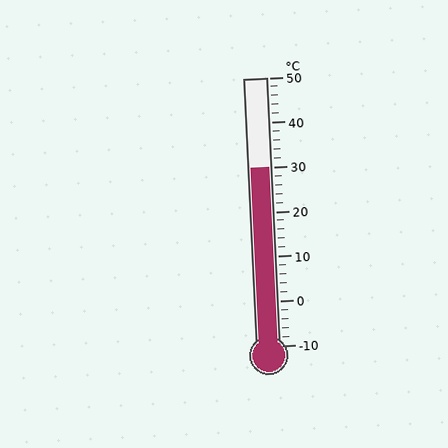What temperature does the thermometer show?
The thermometer shows approximately 30°C.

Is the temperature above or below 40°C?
The temperature is below 40°C.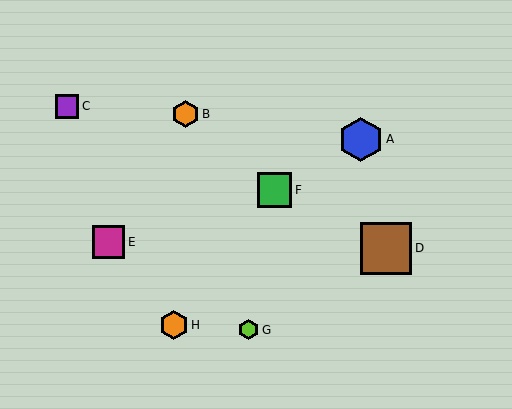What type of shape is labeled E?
Shape E is a magenta square.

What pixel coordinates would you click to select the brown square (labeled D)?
Click at (386, 248) to select the brown square D.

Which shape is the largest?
The brown square (labeled D) is the largest.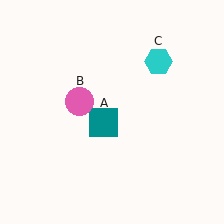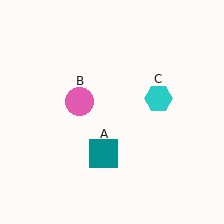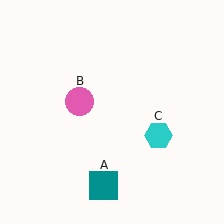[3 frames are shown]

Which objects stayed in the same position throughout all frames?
Pink circle (object B) remained stationary.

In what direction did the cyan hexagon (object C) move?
The cyan hexagon (object C) moved down.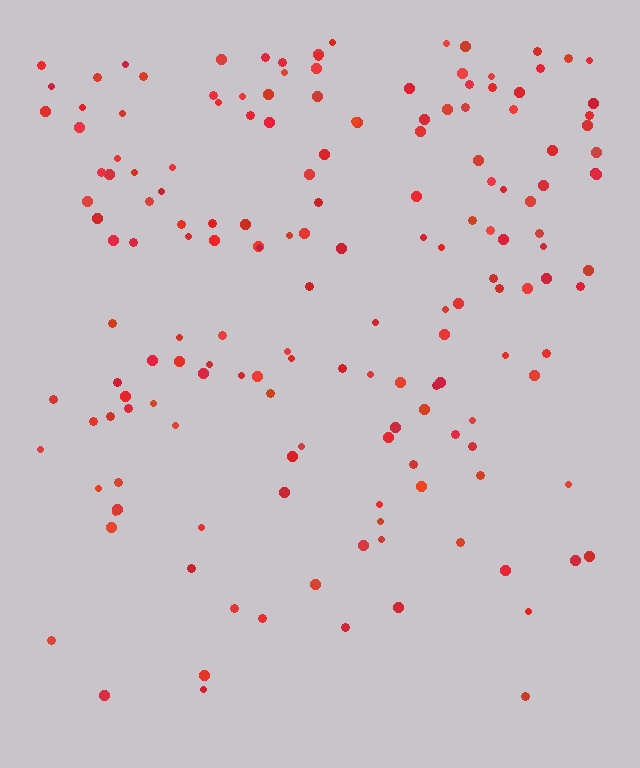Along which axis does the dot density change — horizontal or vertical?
Vertical.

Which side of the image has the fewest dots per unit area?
The bottom.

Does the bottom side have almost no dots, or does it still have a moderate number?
Still a moderate number, just noticeably fewer than the top.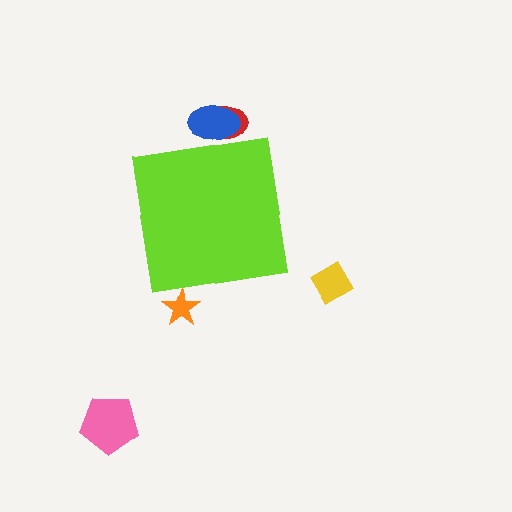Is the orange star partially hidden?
Yes, the orange star is partially hidden behind the lime square.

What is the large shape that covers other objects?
A lime square.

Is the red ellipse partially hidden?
Yes, the red ellipse is partially hidden behind the lime square.